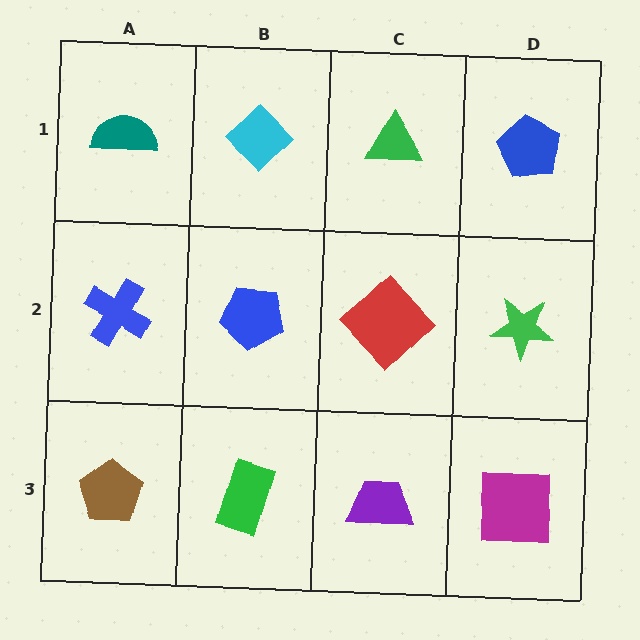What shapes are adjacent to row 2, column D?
A blue pentagon (row 1, column D), a magenta square (row 3, column D), a red diamond (row 2, column C).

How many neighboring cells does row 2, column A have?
3.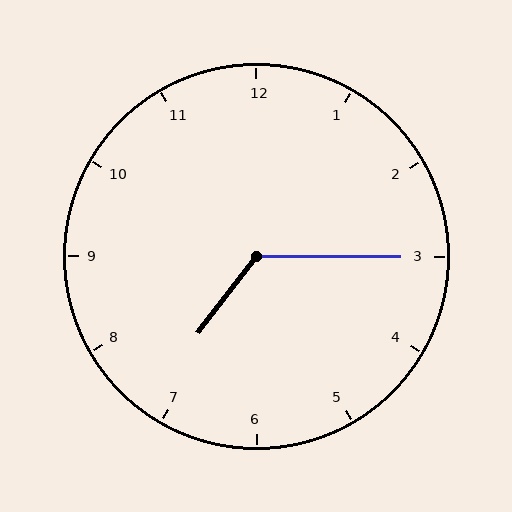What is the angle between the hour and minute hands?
Approximately 128 degrees.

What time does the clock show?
7:15.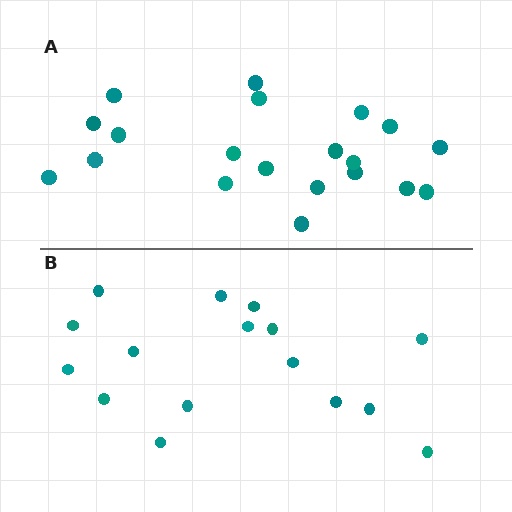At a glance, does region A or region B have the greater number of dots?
Region A (the top region) has more dots.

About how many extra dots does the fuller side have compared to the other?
Region A has about 4 more dots than region B.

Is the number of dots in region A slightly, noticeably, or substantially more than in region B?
Region A has noticeably more, but not dramatically so. The ratio is roughly 1.2 to 1.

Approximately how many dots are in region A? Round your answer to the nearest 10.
About 20 dots.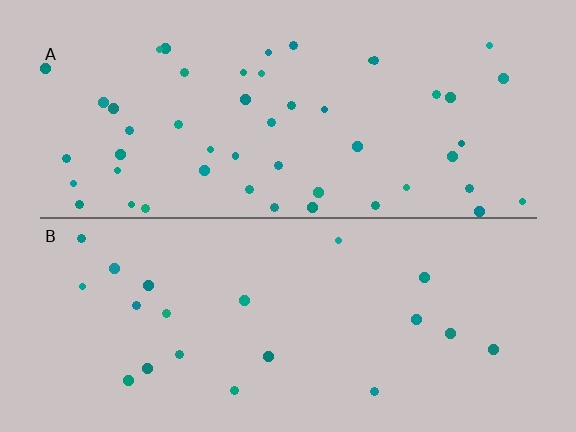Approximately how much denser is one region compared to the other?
Approximately 2.5× — region A over region B.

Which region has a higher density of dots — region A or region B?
A (the top).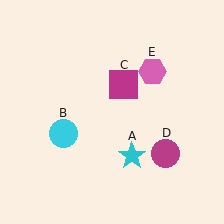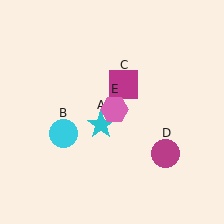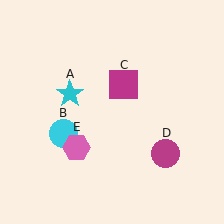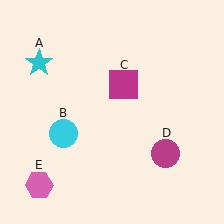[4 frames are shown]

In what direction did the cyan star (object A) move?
The cyan star (object A) moved up and to the left.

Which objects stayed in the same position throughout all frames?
Cyan circle (object B) and magenta square (object C) and magenta circle (object D) remained stationary.